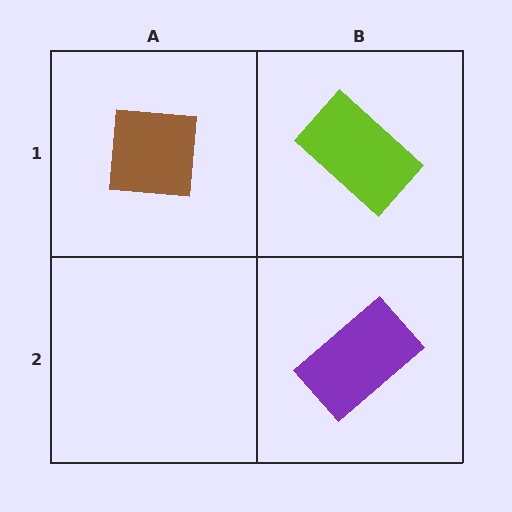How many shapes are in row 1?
2 shapes.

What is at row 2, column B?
A purple rectangle.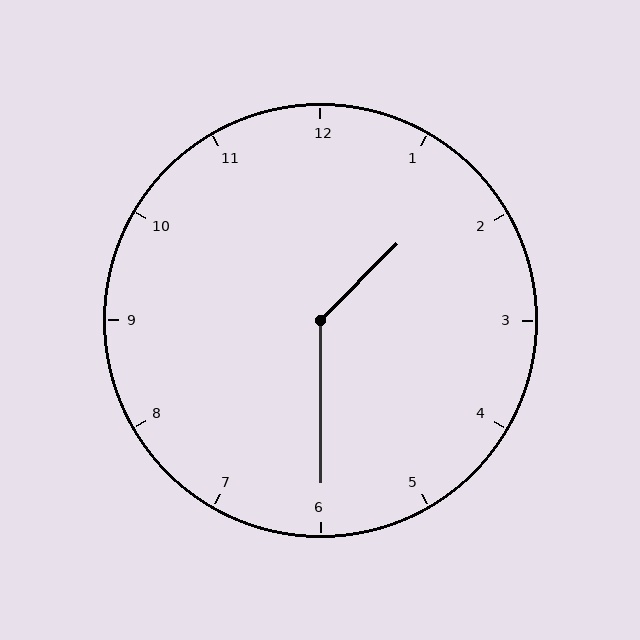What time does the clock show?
1:30.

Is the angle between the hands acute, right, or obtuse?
It is obtuse.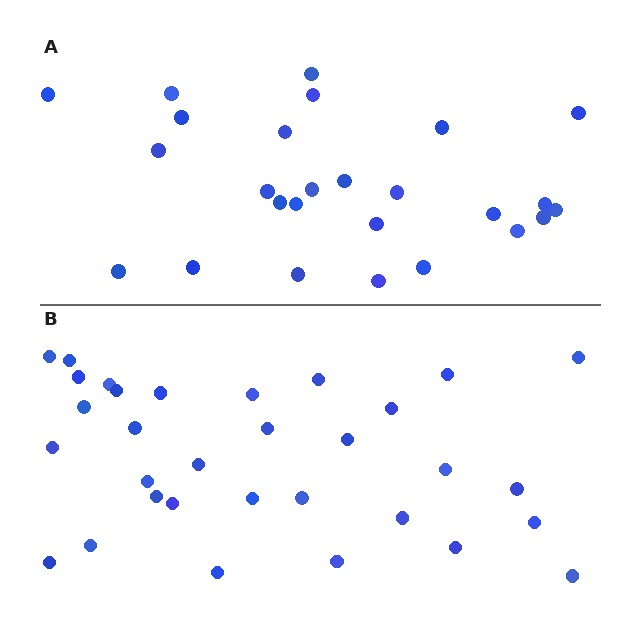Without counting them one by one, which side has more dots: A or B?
Region B (the bottom region) has more dots.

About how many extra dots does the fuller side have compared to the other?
Region B has about 6 more dots than region A.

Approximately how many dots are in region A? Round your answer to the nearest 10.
About 30 dots. (The exact count is 26, which rounds to 30.)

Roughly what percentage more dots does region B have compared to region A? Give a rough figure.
About 25% more.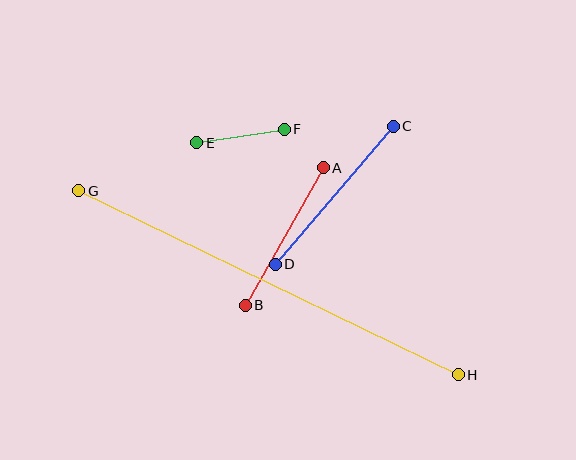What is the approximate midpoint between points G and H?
The midpoint is at approximately (269, 283) pixels.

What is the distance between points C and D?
The distance is approximately 181 pixels.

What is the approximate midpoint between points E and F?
The midpoint is at approximately (241, 136) pixels.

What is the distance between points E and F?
The distance is approximately 89 pixels.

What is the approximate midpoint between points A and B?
The midpoint is at approximately (284, 237) pixels.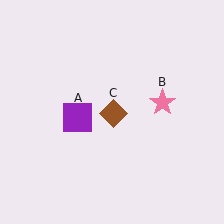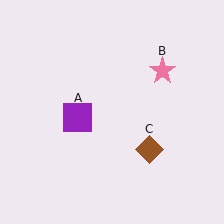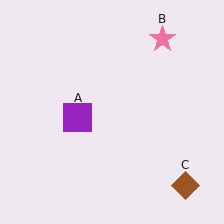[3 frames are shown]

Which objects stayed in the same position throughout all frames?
Purple square (object A) remained stationary.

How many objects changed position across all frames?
2 objects changed position: pink star (object B), brown diamond (object C).